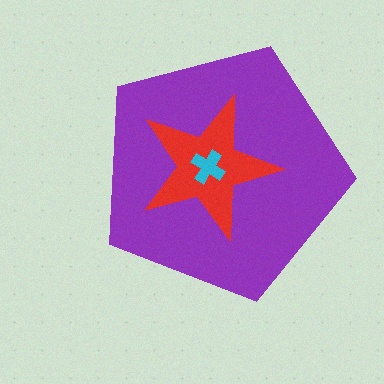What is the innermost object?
The cyan cross.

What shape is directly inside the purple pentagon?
The red star.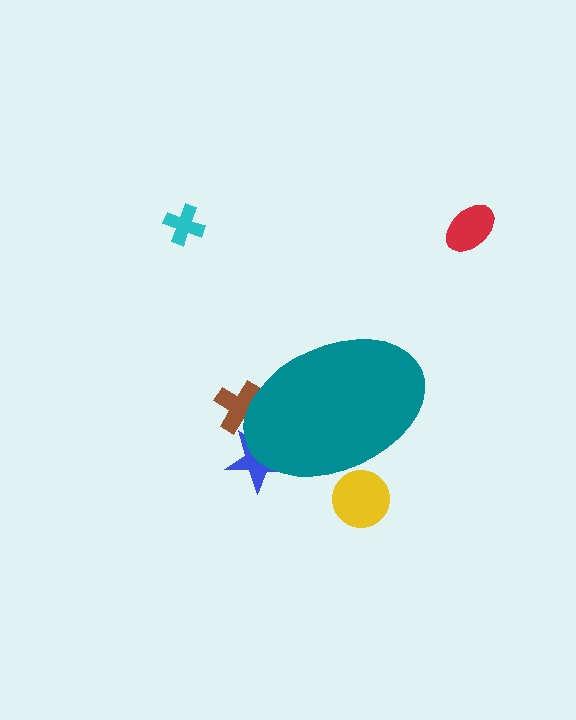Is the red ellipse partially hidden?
No, the red ellipse is fully visible.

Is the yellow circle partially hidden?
Yes, the yellow circle is partially hidden behind the teal ellipse.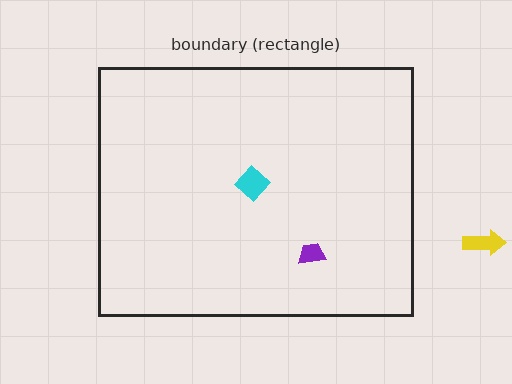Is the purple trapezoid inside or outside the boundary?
Inside.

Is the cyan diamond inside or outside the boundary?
Inside.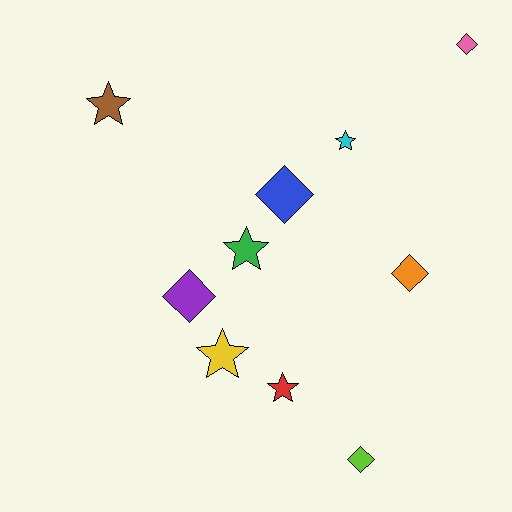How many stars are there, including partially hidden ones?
There are 5 stars.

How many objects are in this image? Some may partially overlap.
There are 10 objects.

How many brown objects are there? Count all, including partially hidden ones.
There is 1 brown object.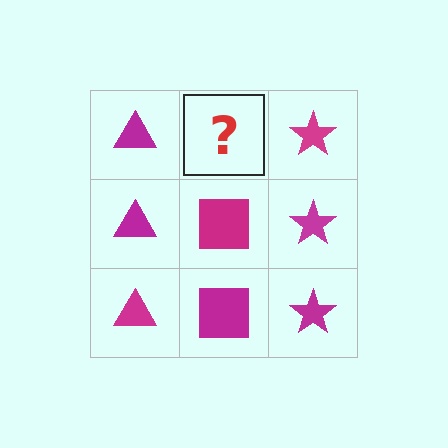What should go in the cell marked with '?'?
The missing cell should contain a magenta square.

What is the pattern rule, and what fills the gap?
The rule is that each column has a consistent shape. The gap should be filled with a magenta square.